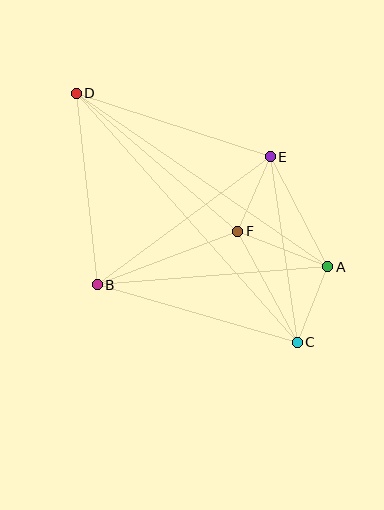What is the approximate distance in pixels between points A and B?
The distance between A and B is approximately 231 pixels.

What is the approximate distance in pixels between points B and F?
The distance between B and F is approximately 150 pixels.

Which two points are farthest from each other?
Points C and D are farthest from each other.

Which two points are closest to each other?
Points E and F are closest to each other.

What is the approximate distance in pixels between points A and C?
The distance between A and C is approximately 81 pixels.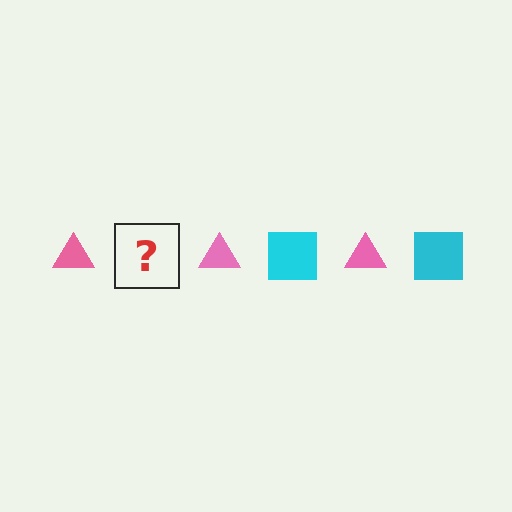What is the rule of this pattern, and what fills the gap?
The rule is that the pattern alternates between pink triangle and cyan square. The gap should be filled with a cyan square.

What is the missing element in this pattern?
The missing element is a cyan square.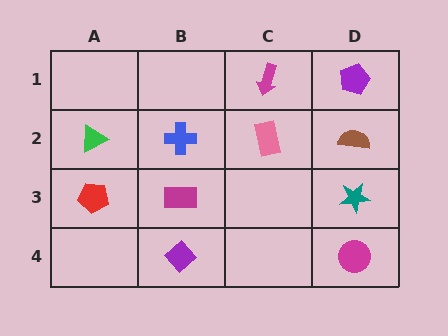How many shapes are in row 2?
4 shapes.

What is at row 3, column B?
A magenta rectangle.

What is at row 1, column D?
A purple pentagon.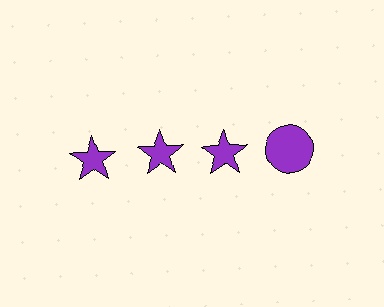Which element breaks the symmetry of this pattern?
The purple circle in the top row, second from right column breaks the symmetry. All other shapes are purple stars.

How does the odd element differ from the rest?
It has a different shape: circle instead of star.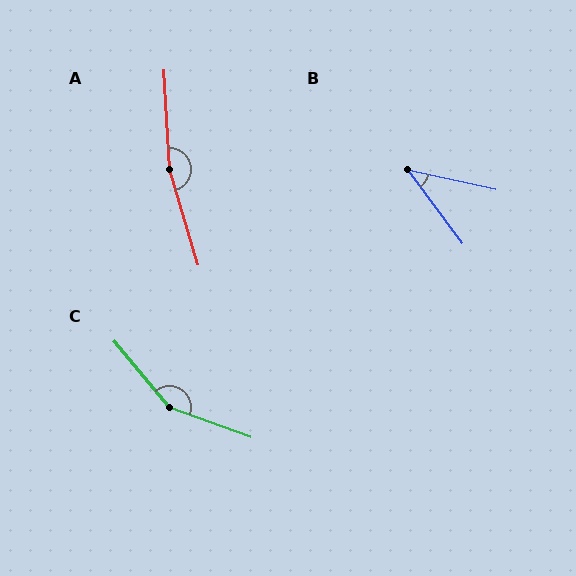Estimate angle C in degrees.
Approximately 150 degrees.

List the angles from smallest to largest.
B (41°), C (150°), A (167°).